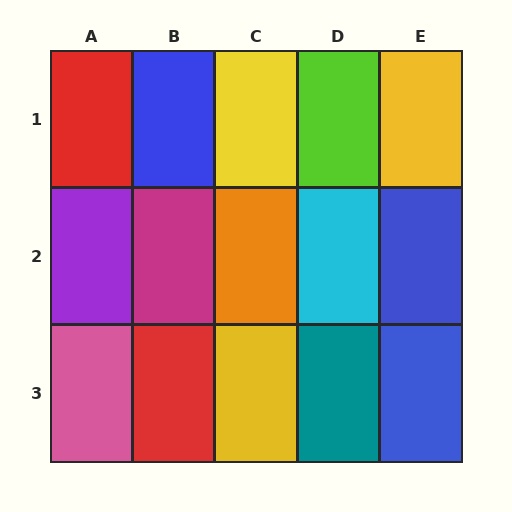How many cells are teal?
1 cell is teal.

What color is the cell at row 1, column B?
Blue.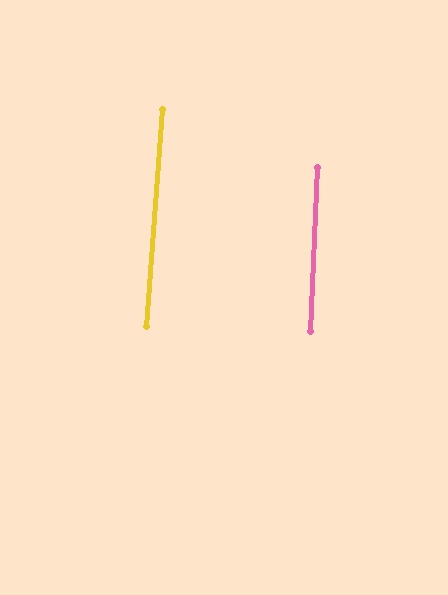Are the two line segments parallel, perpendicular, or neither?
Parallel — their directions differ by only 1.9°.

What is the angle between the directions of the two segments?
Approximately 2 degrees.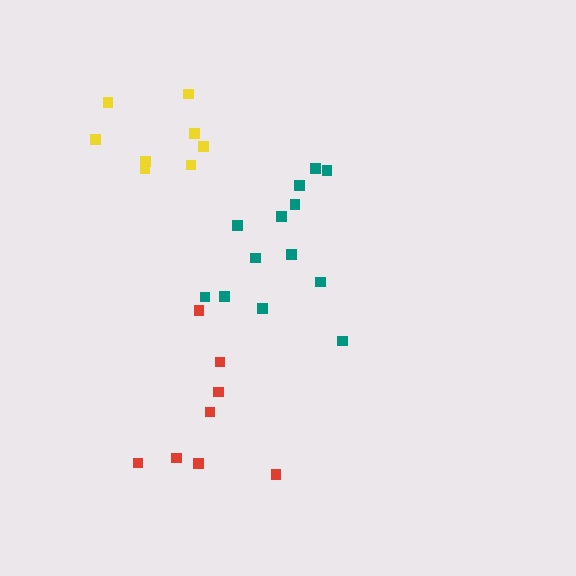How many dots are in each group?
Group 1: 8 dots, Group 2: 13 dots, Group 3: 8 dots (29 total).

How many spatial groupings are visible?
There are 3 spatial groupings.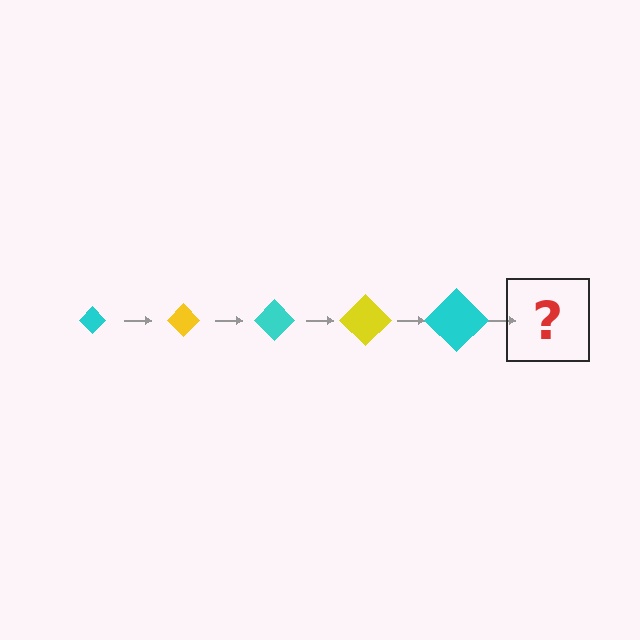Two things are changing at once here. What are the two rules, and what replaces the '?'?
The two rules are that the diamond grows larger each step and the color cycles through cyan and yellow. The '?' should be a yellow diamond, larger than the previous one.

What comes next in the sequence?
The next element should be a yellow diamond, larger than the previous one.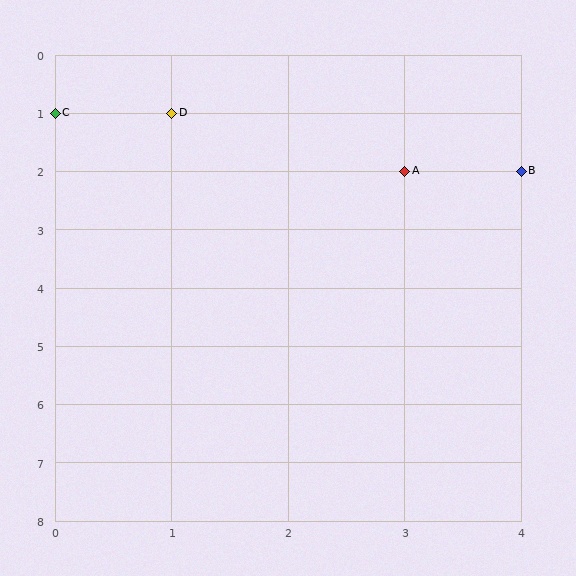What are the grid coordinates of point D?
Point D is at grid coordinates (1, 1).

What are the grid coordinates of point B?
Point B is at grid coordinates (4, 2).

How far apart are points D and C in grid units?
Points D and C are 1 column apart.